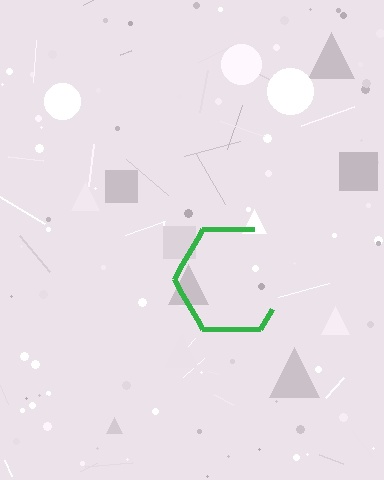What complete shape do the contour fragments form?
The contour fragments form a hexagon.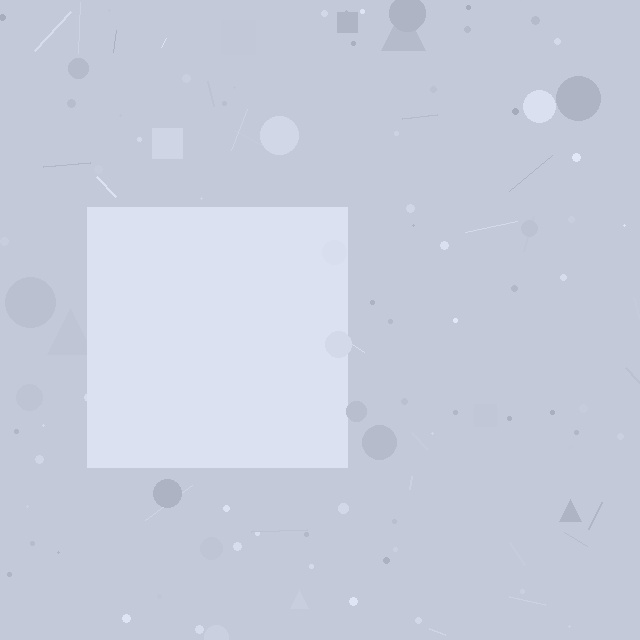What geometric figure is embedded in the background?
A square is embedded in the background.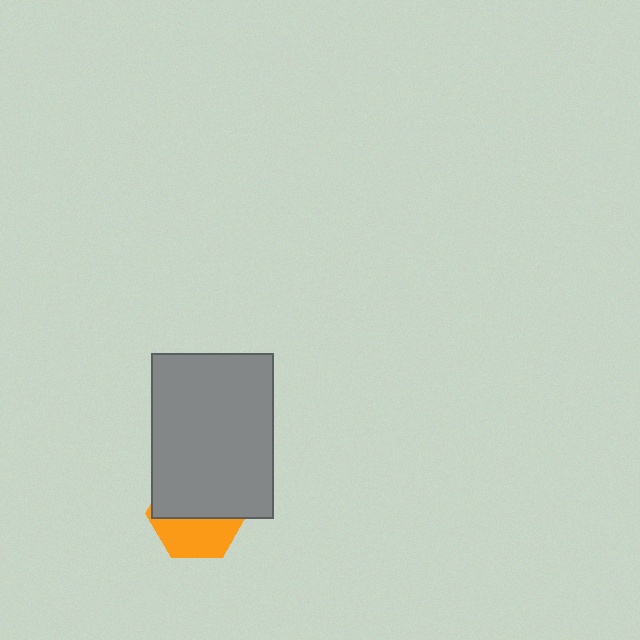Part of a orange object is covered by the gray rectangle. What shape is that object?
It is a hexagon.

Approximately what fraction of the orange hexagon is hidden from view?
Roughly 58% of the orange hexagon is hidden behind the gray rectangle.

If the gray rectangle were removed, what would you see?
You would see the complete orange hexagon.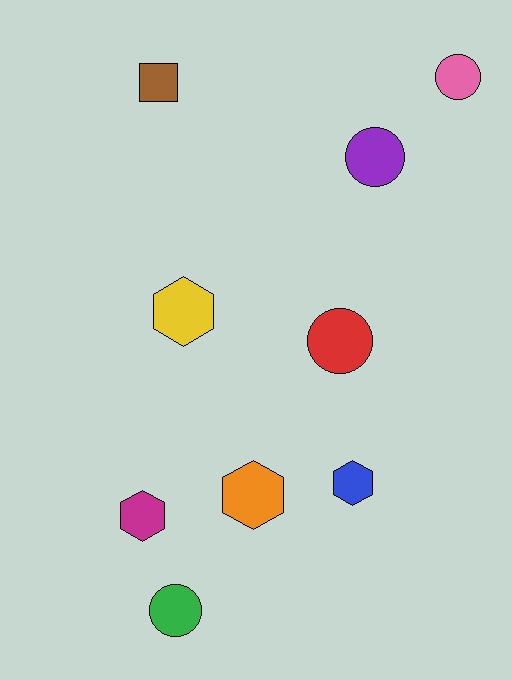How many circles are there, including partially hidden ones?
There are 4 circles.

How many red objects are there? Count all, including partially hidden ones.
There is 1 red object.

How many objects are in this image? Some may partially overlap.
There are 9 objects.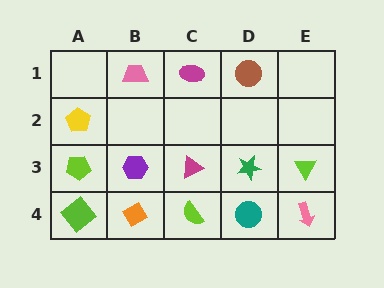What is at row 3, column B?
A purple hexagon.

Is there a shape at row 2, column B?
No, that cell is empty.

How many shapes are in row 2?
1 shape.